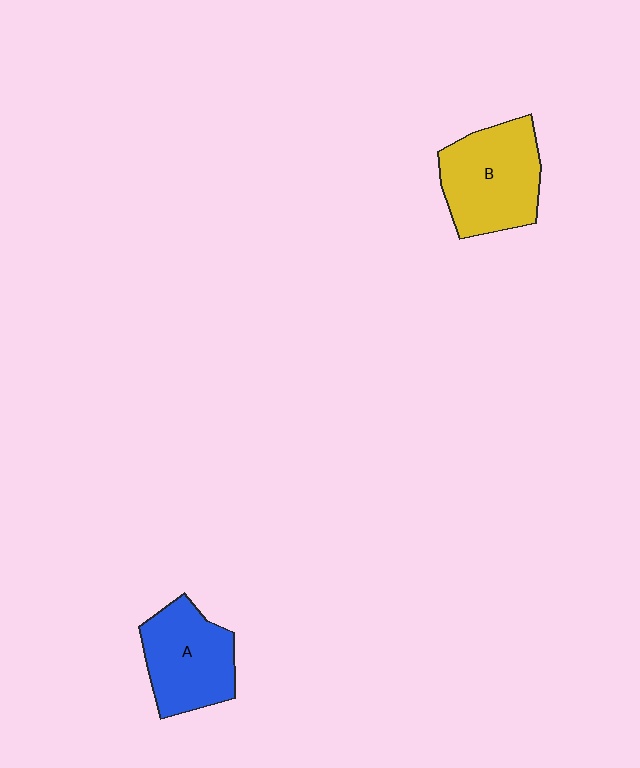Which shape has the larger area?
Shape B (yellow).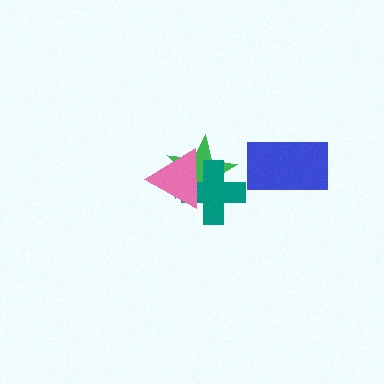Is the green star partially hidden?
Yes, it is partially covered by another shape.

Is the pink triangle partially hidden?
No, no other shape covers it.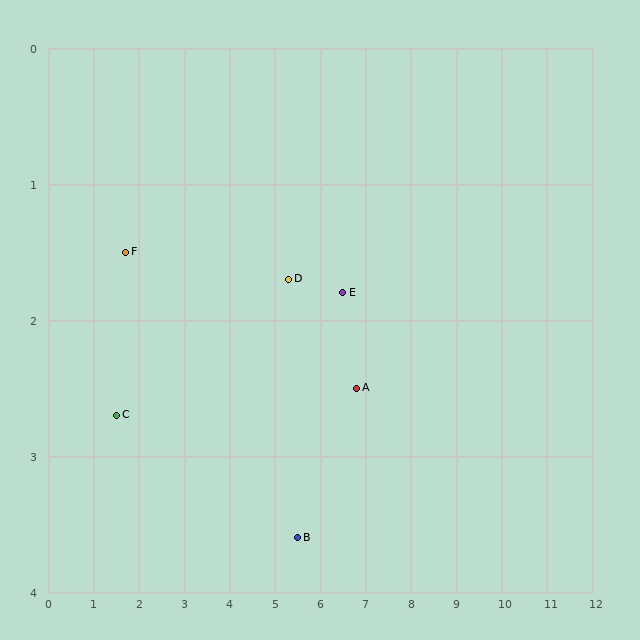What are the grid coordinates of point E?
Point E is at approximately (6.5, 1.8).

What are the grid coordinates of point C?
Point C is at approximately (1.5, 2.7).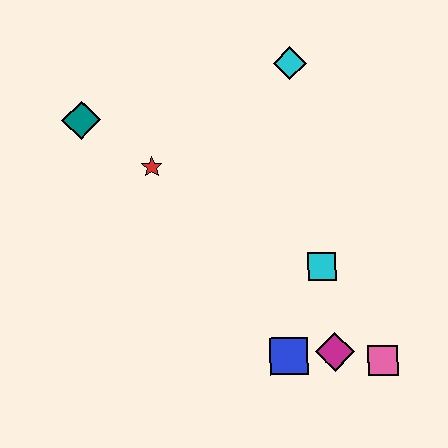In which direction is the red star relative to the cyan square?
The red star is to the left of the cyan square.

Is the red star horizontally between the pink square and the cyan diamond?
No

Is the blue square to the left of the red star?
No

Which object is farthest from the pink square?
The teal diamond is farthest from the pink square.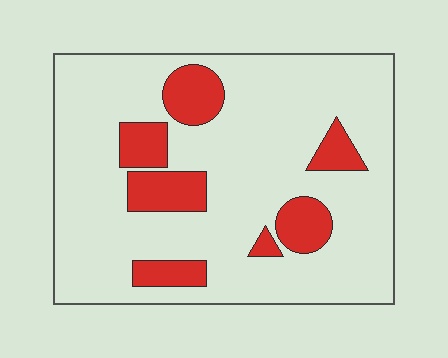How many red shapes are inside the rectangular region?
7.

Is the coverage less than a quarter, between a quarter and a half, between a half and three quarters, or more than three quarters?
Less than a quarter.